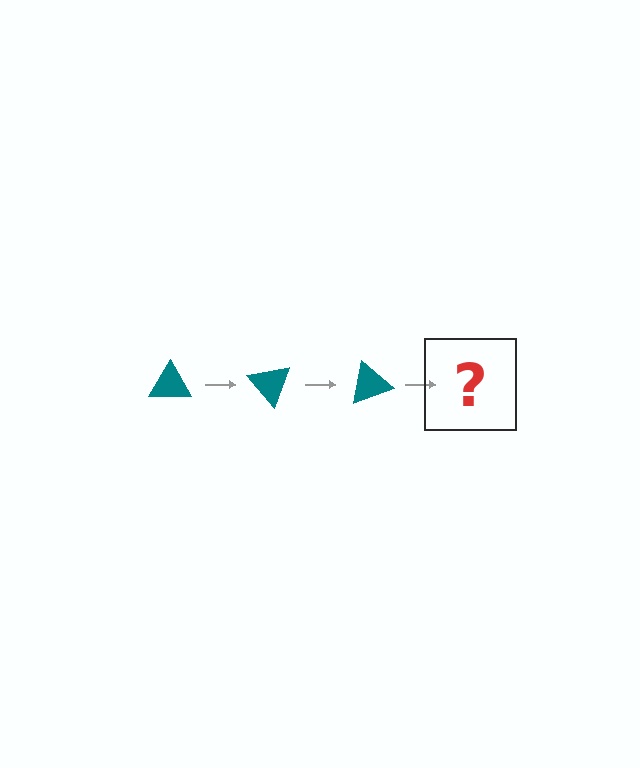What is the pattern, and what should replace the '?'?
The pattern is that the triangle rotates 50 degrees each step. The '?' should be a teal triangle rotated 150 degrees.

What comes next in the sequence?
The next element should be a teal triangle rotated 150 degrees.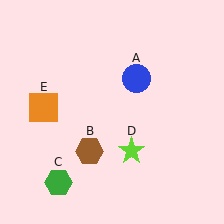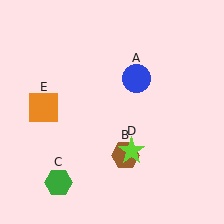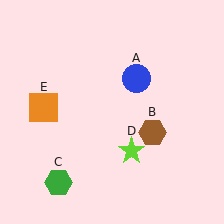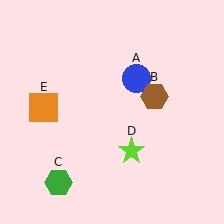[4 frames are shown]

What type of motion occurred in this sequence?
The brown hexagon (object B) rotated counterclockwise around the center of the scene.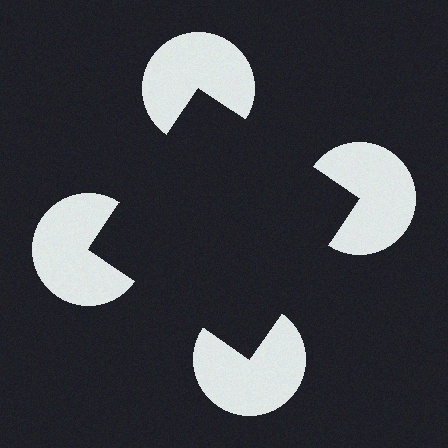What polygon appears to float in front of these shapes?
An illusory square — its edges are inferred from the aligned wedge cuts in the pac-man discs, not physically drawn.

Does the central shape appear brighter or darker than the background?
It typically appears slightly darker than the background, even though no actual brightness change is drawn.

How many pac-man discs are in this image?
There are 4 — one at each vertex of the illusory square.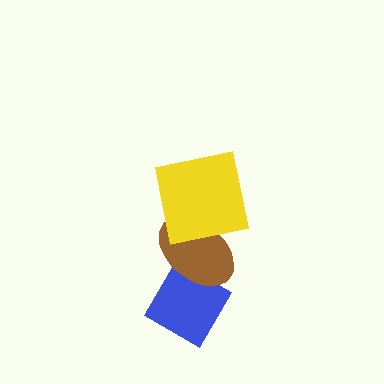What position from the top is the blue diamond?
The blue diamond is 3rd from the top.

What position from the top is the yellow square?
The yellow square is 1st from the top.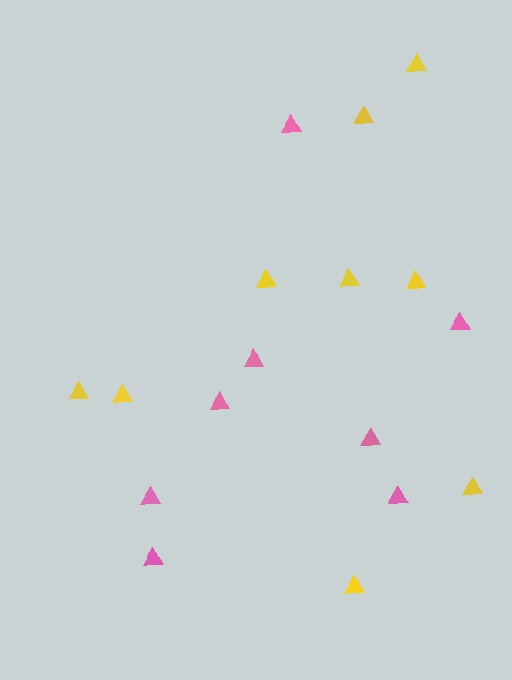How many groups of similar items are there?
There are 2 groups: one group of yellow triangles (9) and one group of pink triangles (8).